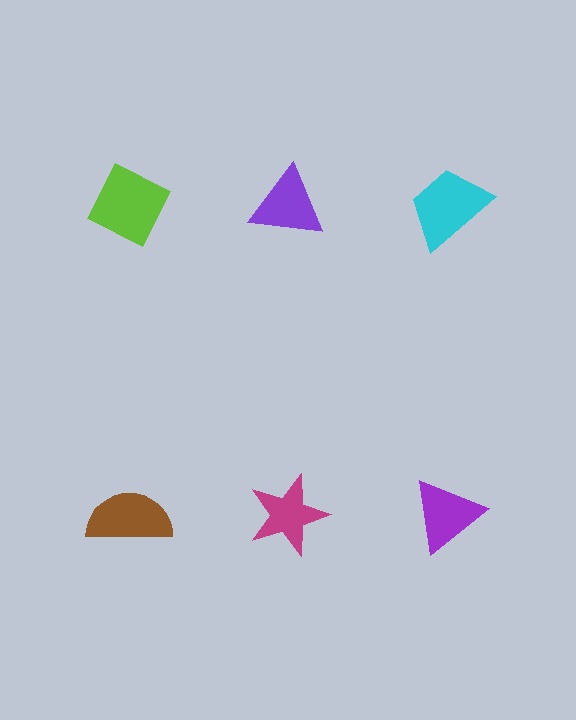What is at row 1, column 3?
A cyan trapezoid.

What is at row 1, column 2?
A purple triangle.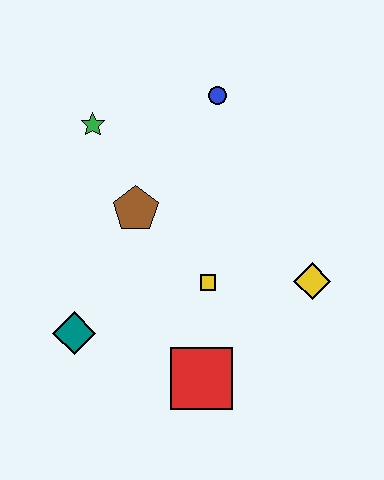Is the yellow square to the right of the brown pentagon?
Yes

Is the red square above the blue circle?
No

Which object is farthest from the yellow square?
The green star is farthest from the yellow square.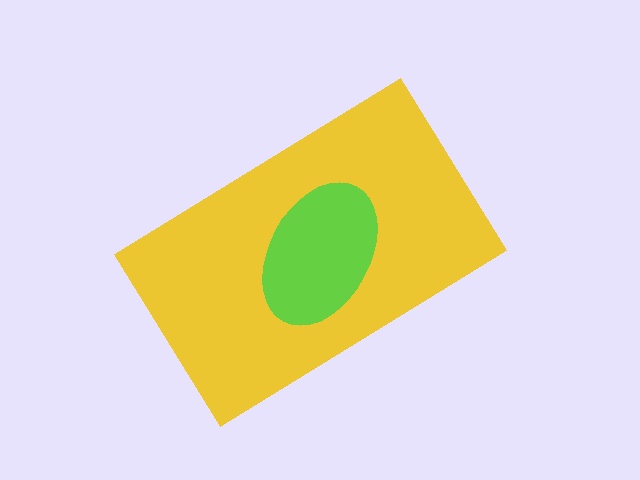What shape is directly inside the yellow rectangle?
The lime ellipse.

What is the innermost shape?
The lime ellipse.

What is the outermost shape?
The yellow rectangle.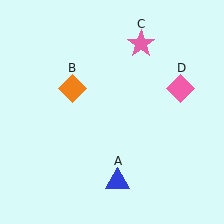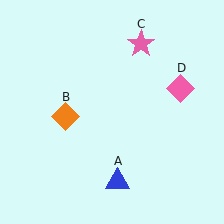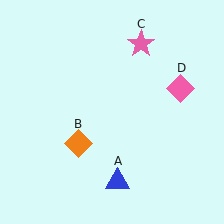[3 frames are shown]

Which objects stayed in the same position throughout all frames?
Blue triangle (object A) and pink star (object C) and pink diamond (object D) remained stationary.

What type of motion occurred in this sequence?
The orange diamond (object B) rotated counterclockwise around the center of the scene.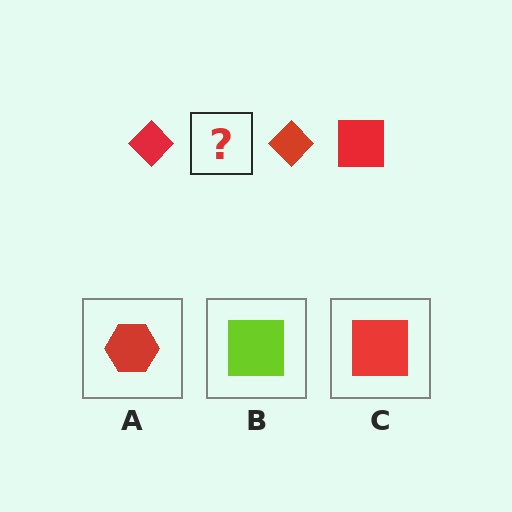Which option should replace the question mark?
Option C.